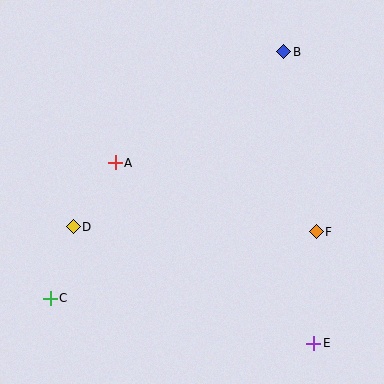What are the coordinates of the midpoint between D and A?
The midpoint between D and A is at (94, 195).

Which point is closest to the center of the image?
Point A at (115, 163) is closest to the center.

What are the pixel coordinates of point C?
Point C is at (50, 298).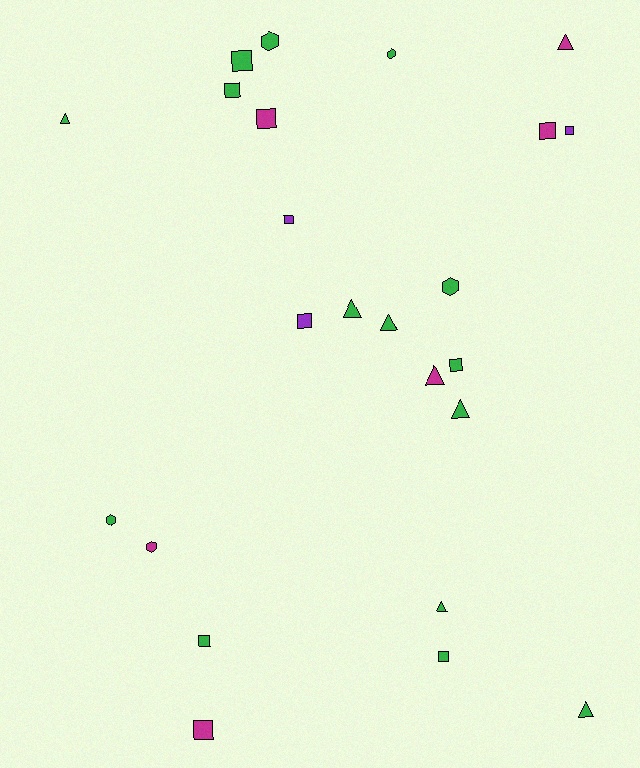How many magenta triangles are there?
There are 2 magenta triangles.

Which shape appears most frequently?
Square, with 11 objects.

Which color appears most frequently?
Green, with 15 objects.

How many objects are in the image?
There are 24 objects.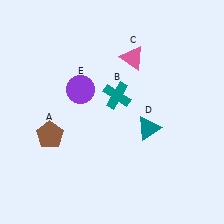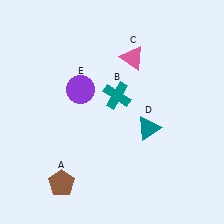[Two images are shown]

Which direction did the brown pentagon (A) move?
The brown pentagon (A) moved down.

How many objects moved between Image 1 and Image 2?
1 object moved between the two images.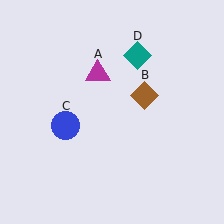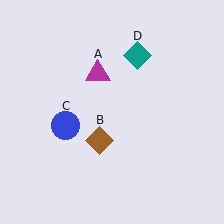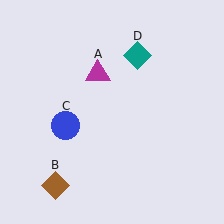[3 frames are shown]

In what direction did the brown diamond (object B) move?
The brown diamond (object B) moved down and to the left.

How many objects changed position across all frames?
1 object changed position: brown diamond (object B).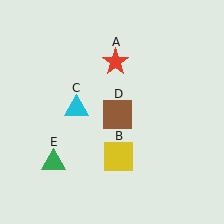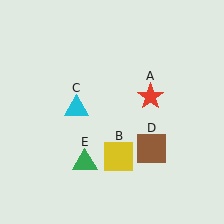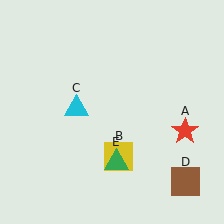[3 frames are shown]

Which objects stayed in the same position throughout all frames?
Yellow square (object B) and cyan triangle (object C) remained stationary.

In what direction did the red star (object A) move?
The red star (object A) moved down and to the right.